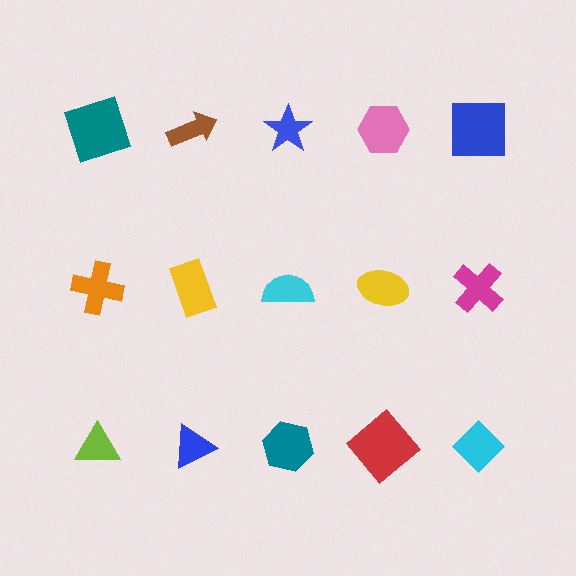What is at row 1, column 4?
A pink hexagon.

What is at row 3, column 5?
A cyan diamond.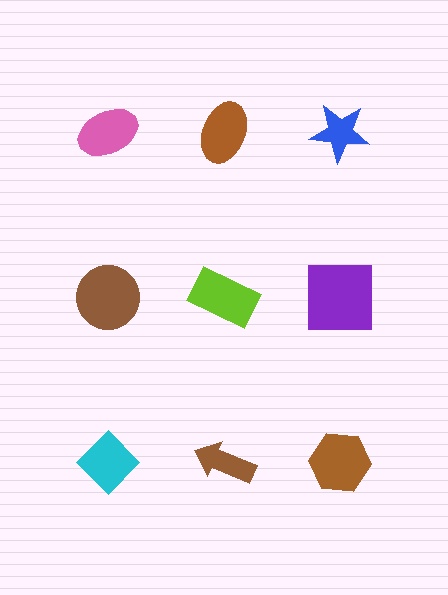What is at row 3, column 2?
A brown arrow.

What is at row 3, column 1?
A cyan diamond.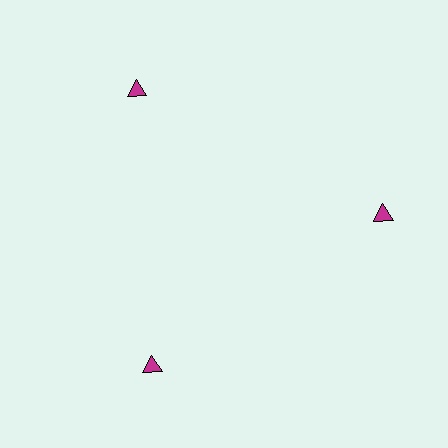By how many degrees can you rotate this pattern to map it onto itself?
The pattern maps onto itself every 120 degrees of rotation.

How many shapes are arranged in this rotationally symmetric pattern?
There are 3 shapes, arranged in 3 groups of 1.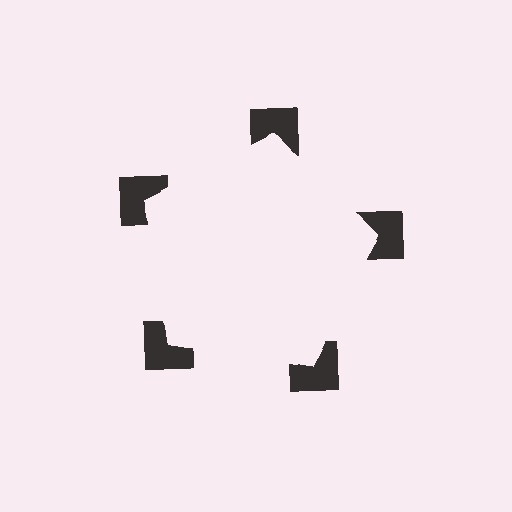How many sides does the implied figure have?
5 sides.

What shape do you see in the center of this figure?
An illusory pentagon — its edges are inferred from the aligned wedge cuts in the notched squares, not physically drawn.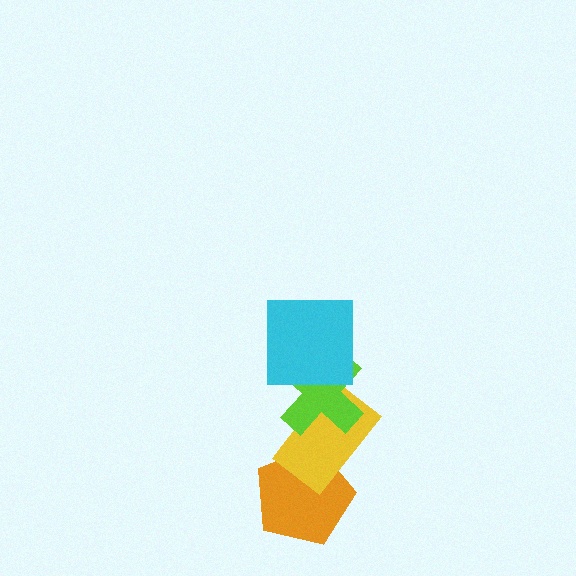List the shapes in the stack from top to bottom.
From top to bottom: the cyan square, the lime cross, the yellow rectangle, the orange pentagon.